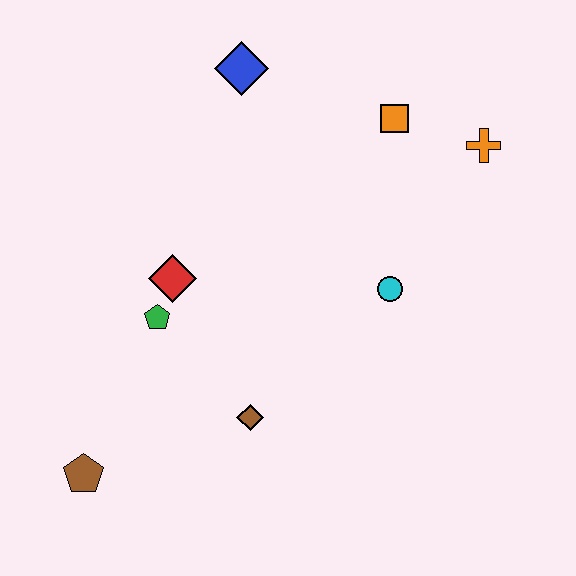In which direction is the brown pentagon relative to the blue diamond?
The brown pentagon is below the blue diamond.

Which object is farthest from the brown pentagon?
The orange cross is farthest from the brown pentagon.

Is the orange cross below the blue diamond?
Yes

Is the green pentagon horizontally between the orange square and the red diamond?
No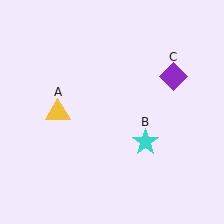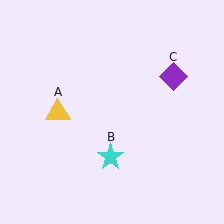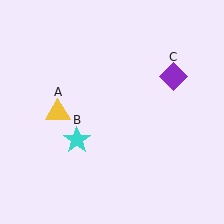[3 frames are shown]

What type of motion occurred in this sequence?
The cyan star (object B) rotated clockwise around the center of the scene.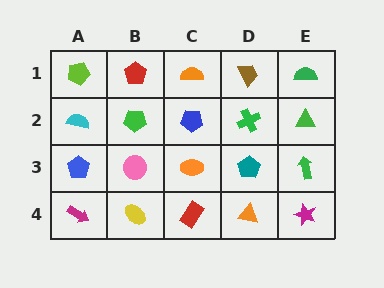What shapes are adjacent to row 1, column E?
A green triangle (row 2, column E), a brown trapezoid (row 1, column D).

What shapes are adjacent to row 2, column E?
A green semicircle (row 1, column E), a green arrow (row 3, column E), a green cross (row 2, column D).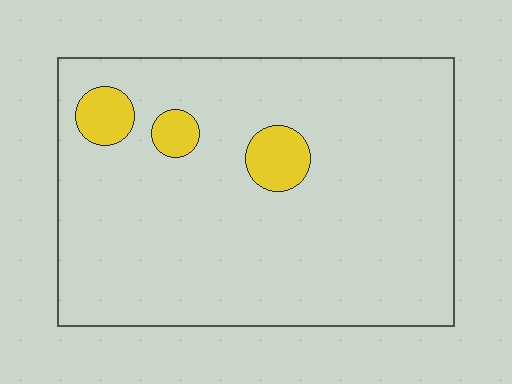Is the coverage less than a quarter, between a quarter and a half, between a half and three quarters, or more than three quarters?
Less than a quarter.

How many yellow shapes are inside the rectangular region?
3.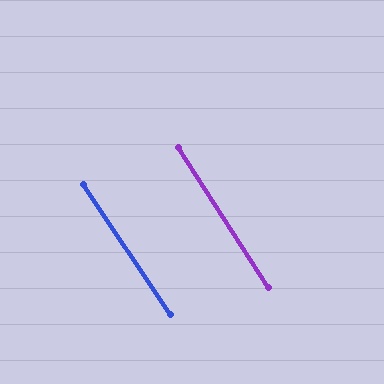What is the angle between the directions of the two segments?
Approximately 1 degree.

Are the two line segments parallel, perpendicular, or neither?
Parallel — their directions differ by only 1.2°.